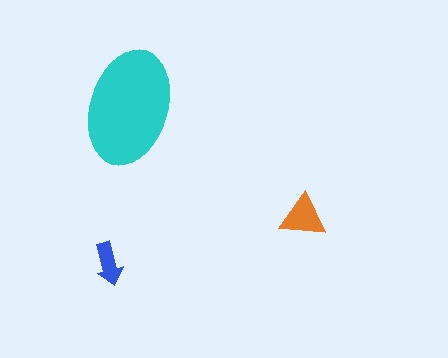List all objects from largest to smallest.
The cyan ellipse, the orange triangle, the blue arrow.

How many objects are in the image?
There are 3 objects in the image.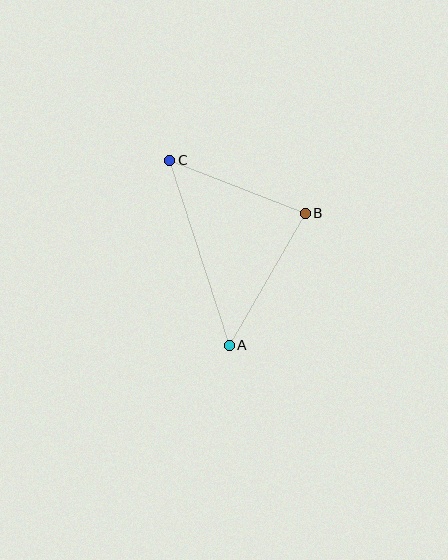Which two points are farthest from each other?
Points A and C are farthest from each other.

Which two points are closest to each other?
Points B and C are closest to each other.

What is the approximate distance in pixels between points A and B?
The distance between A and B is approximately 152 pixels.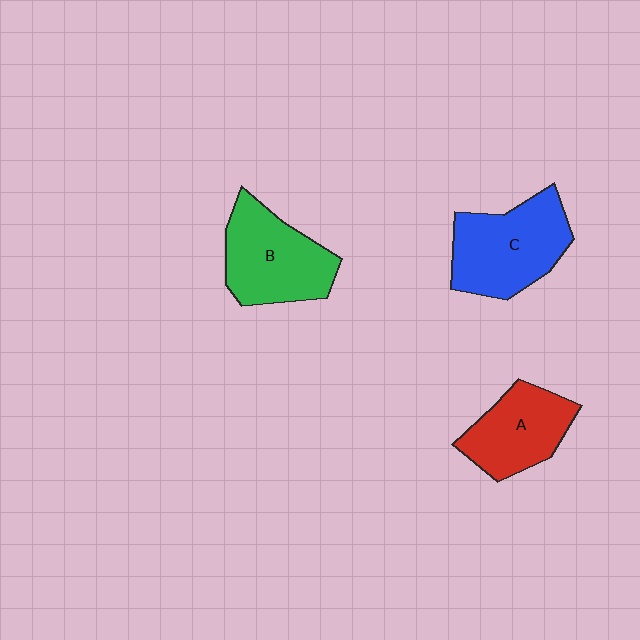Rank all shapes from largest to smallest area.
From largest to smallest: C (blue), B (green), A (red).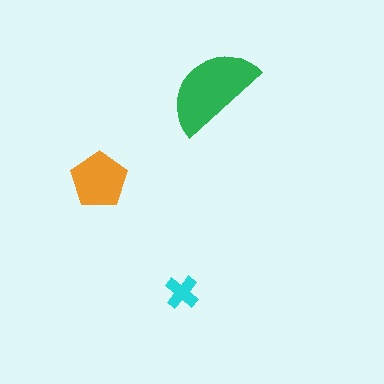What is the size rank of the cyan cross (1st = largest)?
3rd.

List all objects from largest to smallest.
The green semicircle, the orange pentagon, the cyan cross.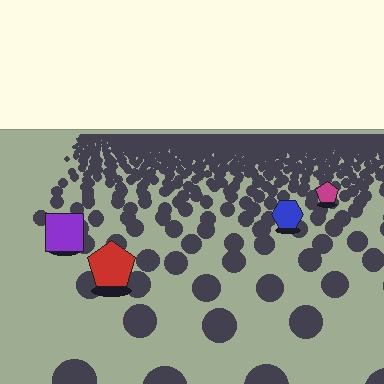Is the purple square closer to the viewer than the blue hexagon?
Yes. The purple square is closer — you can tell from the texture gradient: the ground texture is coarser near it.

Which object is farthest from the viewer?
The magenta pentagon is farthest from the viewer. It appears smaller and the ground texture around it is denser.